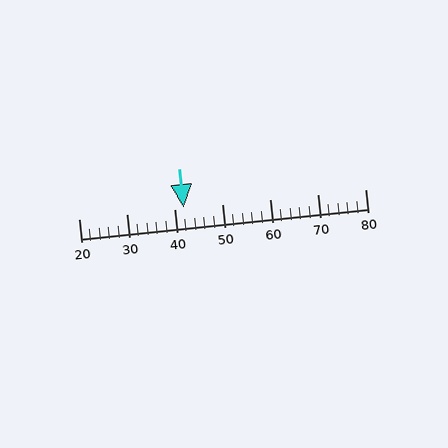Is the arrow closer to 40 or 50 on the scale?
The arrow is closer to 40.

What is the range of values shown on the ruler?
The ruler shows values from 20 to 80.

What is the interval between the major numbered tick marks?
The major tick marks are spaced 10 units apart.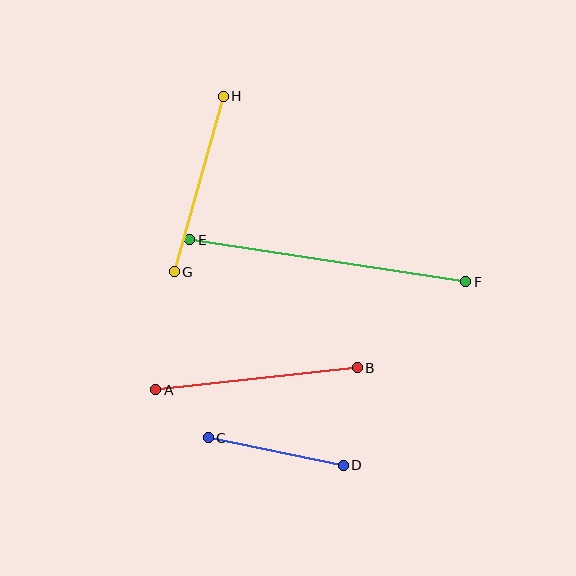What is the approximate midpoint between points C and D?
The midpoint is at approximately (276, 451) pixels.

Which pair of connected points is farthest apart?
Points E and F are farthest apart.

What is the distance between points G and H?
The distance is approximately 182 pixels.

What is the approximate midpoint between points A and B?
The midpoint is at approximately (257, 379) pixels.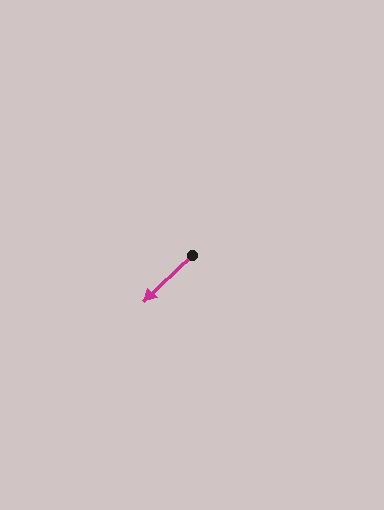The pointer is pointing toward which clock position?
Roughly 8 o'clock.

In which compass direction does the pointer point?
Southwest.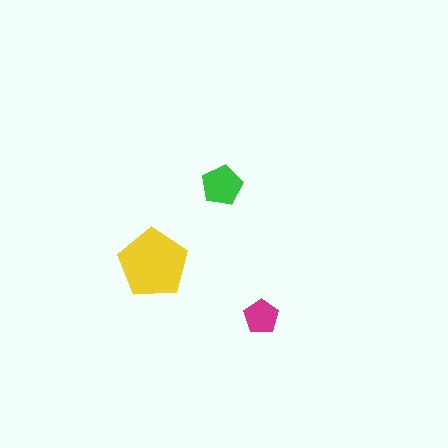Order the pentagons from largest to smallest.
the yellow one, the green one, the magenta one.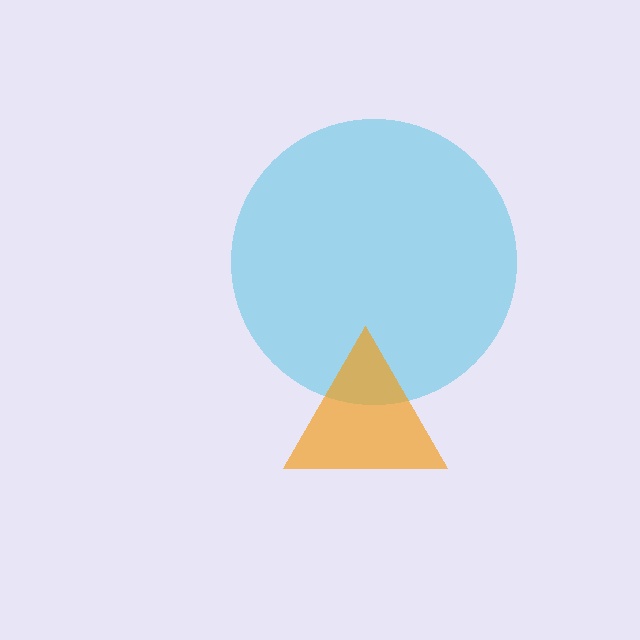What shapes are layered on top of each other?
The layered shapes are: a cyan circle, an orange triangle.